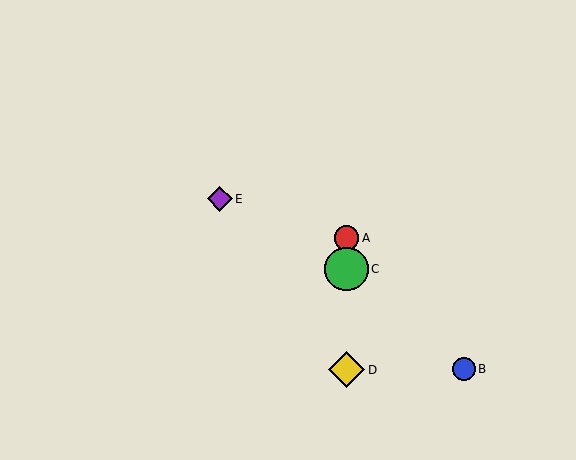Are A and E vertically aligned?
No, A is at x≈346 and E is at x≈220.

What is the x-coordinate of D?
Object D is at x≈346.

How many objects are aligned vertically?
3 objects (A, C, D) are aligned vertically.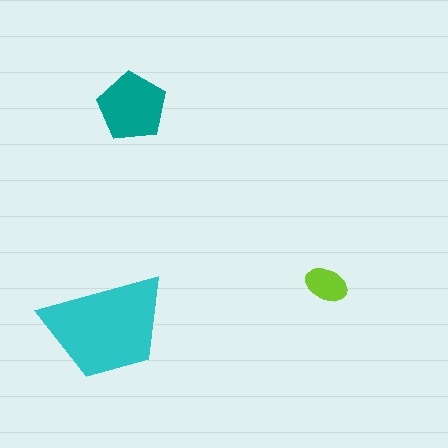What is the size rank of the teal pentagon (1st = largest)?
2nd.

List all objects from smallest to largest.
The lime ellipse, the teal pentagon, the cyan trapezoid.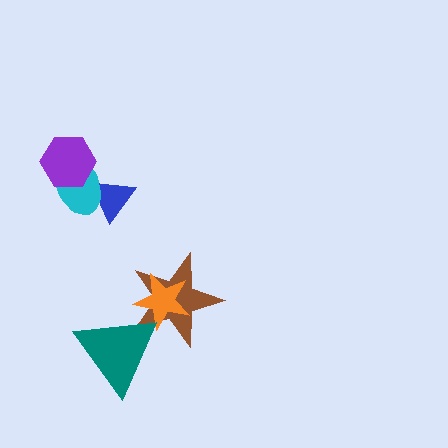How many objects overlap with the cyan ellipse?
2 objects overlap with the cyan ellipse.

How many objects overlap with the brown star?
2 objects overlap with the brown star.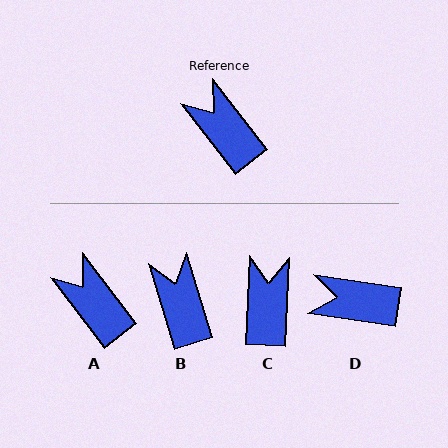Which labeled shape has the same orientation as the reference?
A.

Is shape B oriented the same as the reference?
No, it is off by about 20 degrees.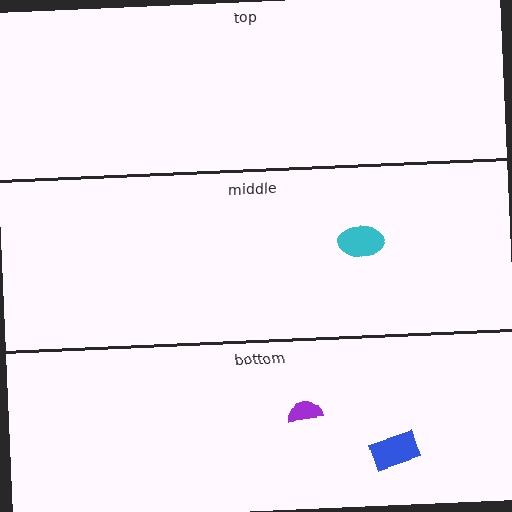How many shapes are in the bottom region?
2.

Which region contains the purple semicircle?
The bottom region.